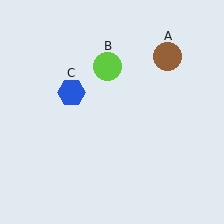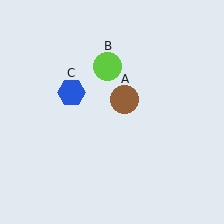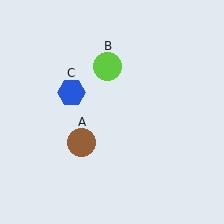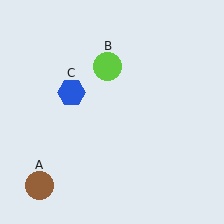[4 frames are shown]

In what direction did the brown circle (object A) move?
The brown circle (object A) moved down and to the left.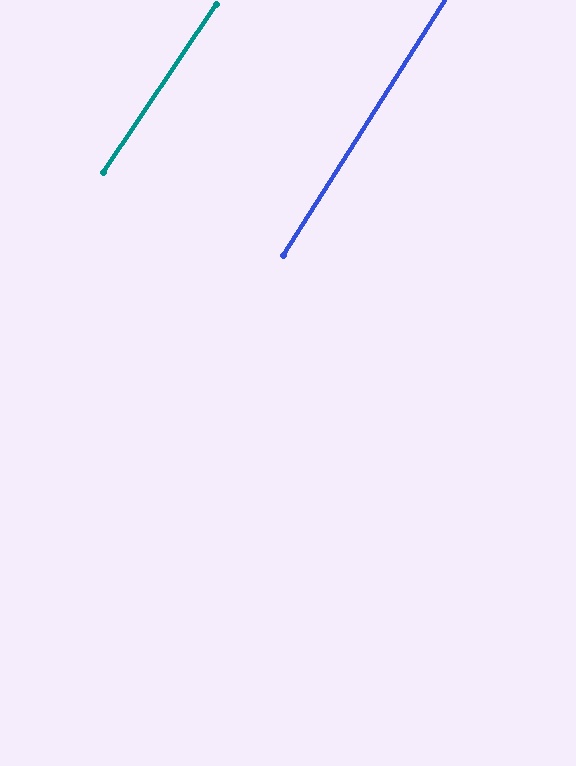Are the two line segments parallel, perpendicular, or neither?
Parallel — their directions differ by only 1.6°.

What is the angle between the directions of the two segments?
Approximately 2 degrees.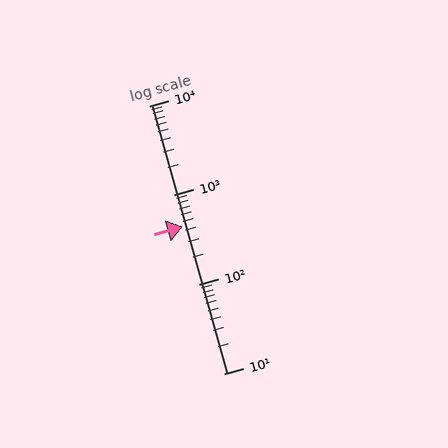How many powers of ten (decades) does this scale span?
The scale spans 3 decades, from 10 to 10000.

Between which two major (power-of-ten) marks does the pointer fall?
The pointer is between 100 and 1000.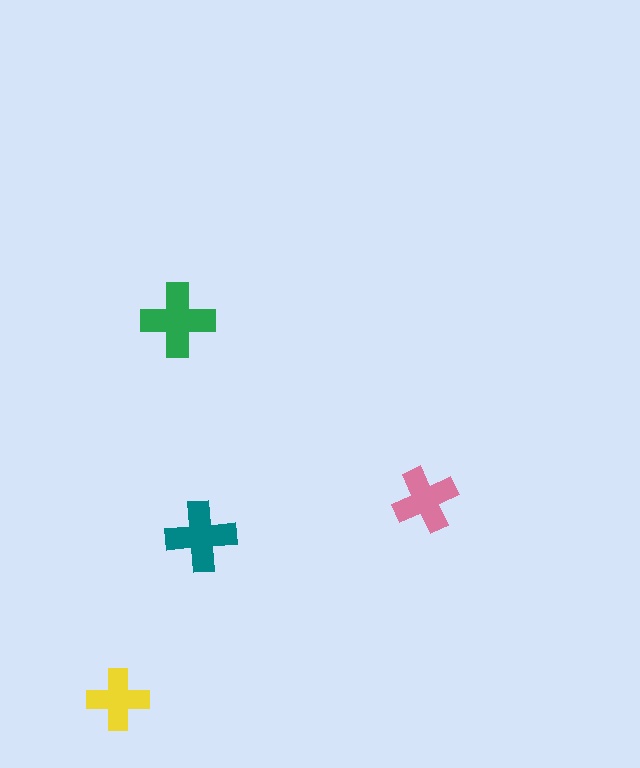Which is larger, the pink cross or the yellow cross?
The pink one.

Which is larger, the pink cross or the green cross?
The green one.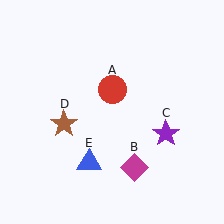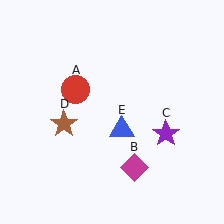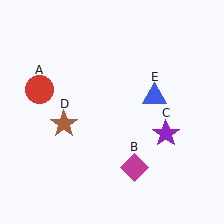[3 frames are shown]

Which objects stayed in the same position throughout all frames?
Magenta diamond (object B) and purple star (object C) and brown star (object D) remained stationary.